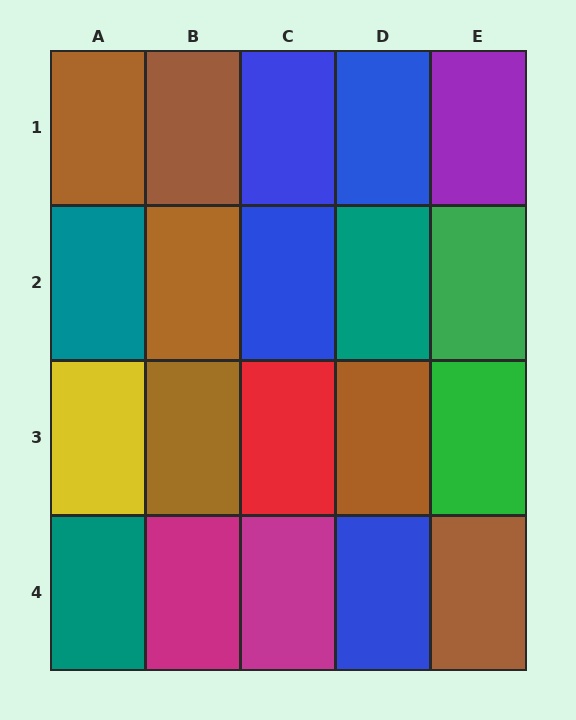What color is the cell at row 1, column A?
Brown.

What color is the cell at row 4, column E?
Brown.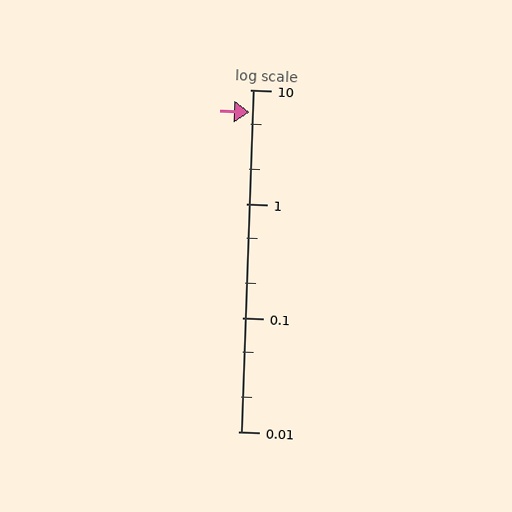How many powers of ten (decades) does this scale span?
The scale spans 3 decades, from 0.01 to 10.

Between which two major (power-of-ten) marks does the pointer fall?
The pointer is between 1 and 10.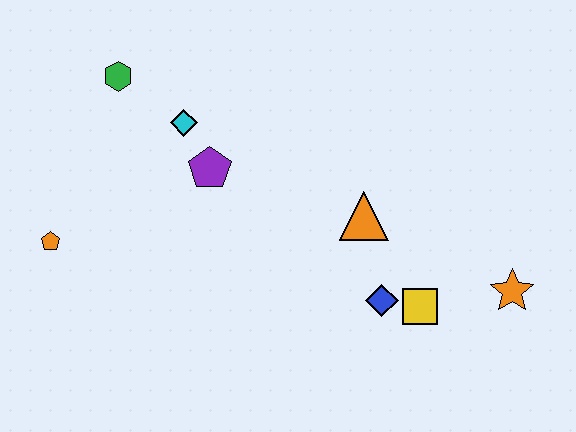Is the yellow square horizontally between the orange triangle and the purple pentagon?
No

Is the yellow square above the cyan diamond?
No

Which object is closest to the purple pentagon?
The cyan diamond is closest to the purple pentagon.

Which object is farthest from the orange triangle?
The orange pentagon is farthest from the orange triangle.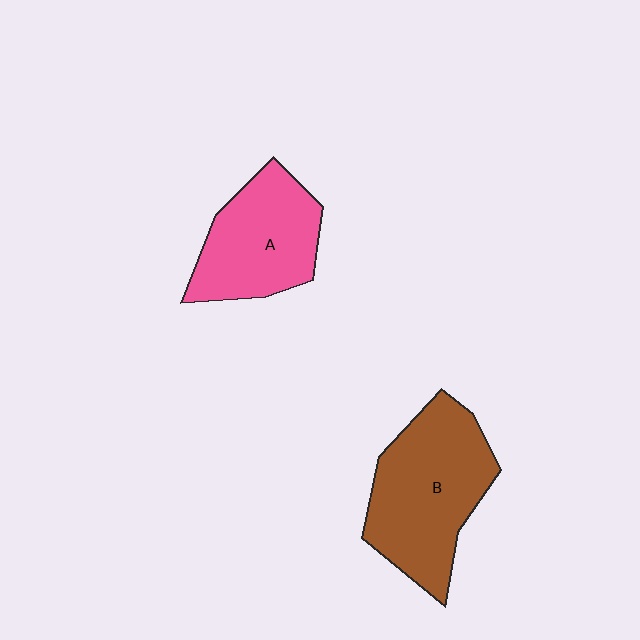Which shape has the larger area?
Shape B (brown).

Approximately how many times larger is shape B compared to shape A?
Approximately 1.3 times.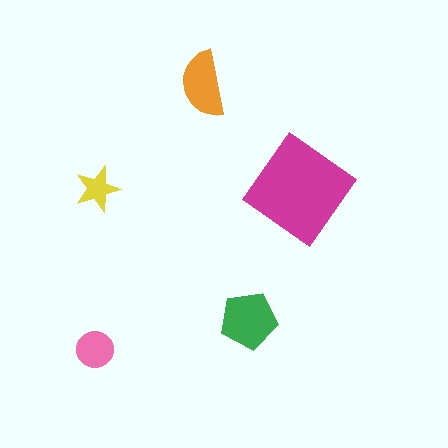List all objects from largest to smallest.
The magenta diamond, the green pentagon, the orange semicircle, the pink circle, the yellow star.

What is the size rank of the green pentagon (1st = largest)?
2nd.